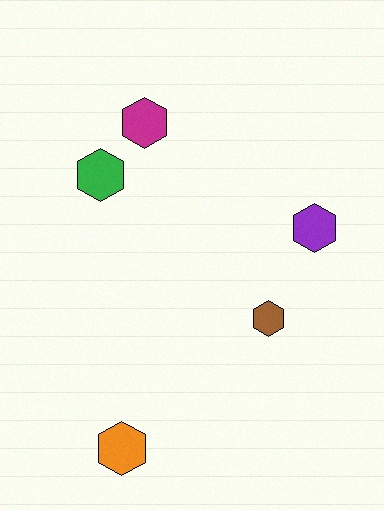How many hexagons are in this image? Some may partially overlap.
There are 5 hexagons.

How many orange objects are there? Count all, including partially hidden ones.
There is 1 orange object.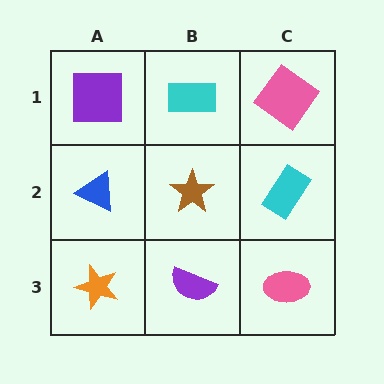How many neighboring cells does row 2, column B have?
4.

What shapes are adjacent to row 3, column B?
A brown star (row 2, column B), an orange star (row 3, column A), a pink ellipse (row 3, column C).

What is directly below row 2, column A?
An orange star.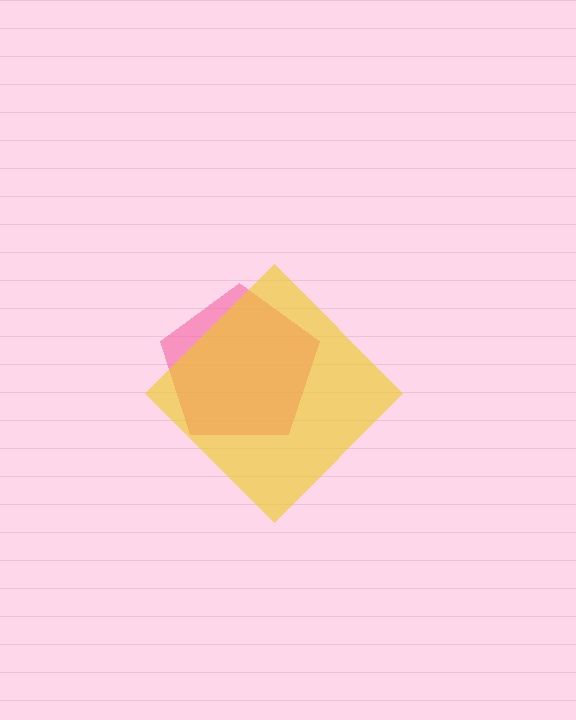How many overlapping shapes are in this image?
There are 2 overlapping shapes in the image.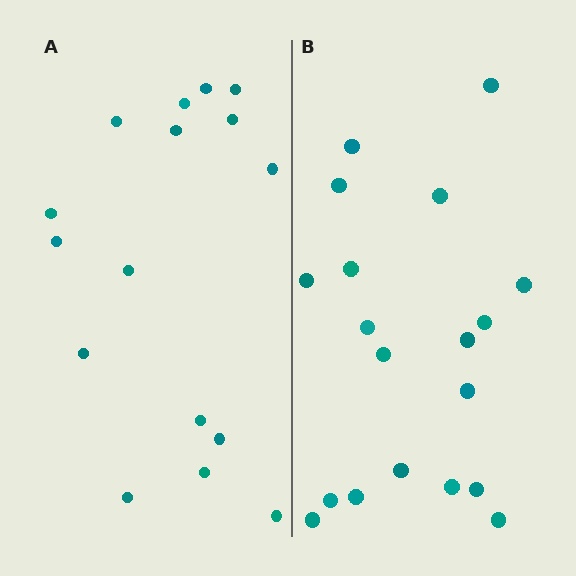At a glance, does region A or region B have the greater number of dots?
Region B (the right region) has more dots.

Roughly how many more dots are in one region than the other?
Region B has just a few more — roughly 2 or 3 more dots than region A.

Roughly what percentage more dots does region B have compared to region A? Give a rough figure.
About 20% more.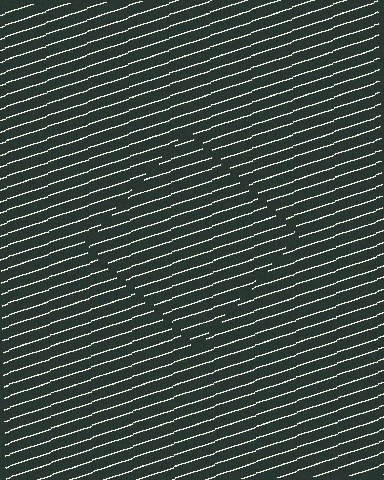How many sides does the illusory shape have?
4 sides — the line-ends trace a square.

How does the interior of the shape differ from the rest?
The interior of the shape contains the same grating, shifted by half a period — the contour is defined by the phase discontinuity where line-ends from the inner and outer gratings abut.